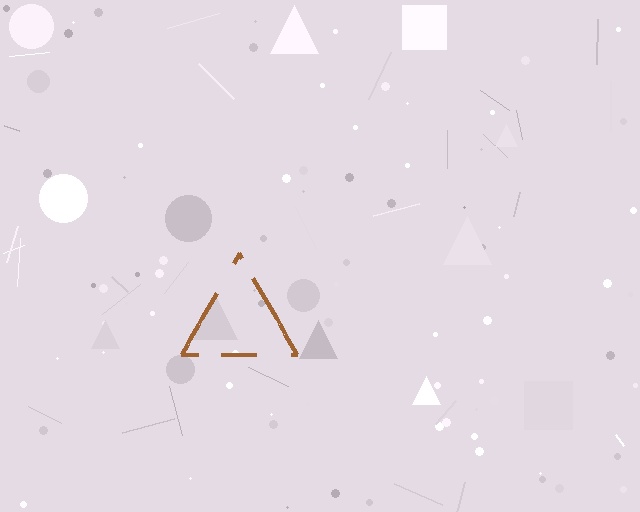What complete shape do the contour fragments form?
The contour fragments form a triangle.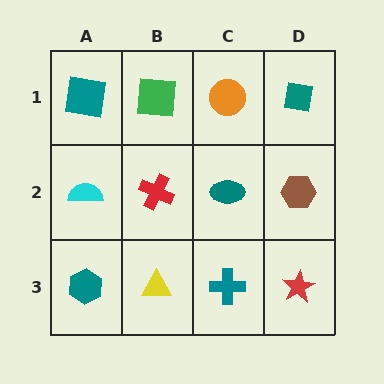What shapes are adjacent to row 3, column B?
A red cross (row 2, column B), a teal hexagon (row 3, column A), a teal cross (row 3, column C).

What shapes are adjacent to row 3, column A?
A cyan semicircle (row 2, column A), a yellow triangle (row 3, column B).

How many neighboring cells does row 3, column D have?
2.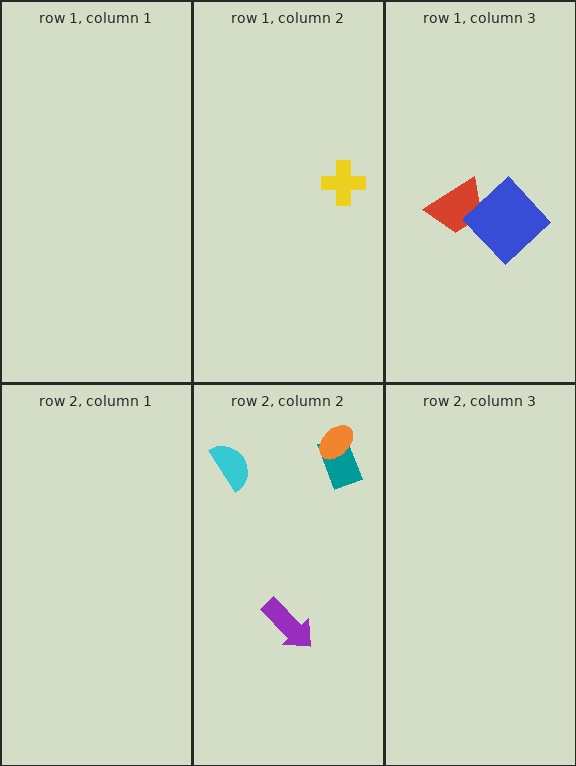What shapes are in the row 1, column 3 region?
The red trapezoid, the blue diamond.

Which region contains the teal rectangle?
The row 2, column 2 region.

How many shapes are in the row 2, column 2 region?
4.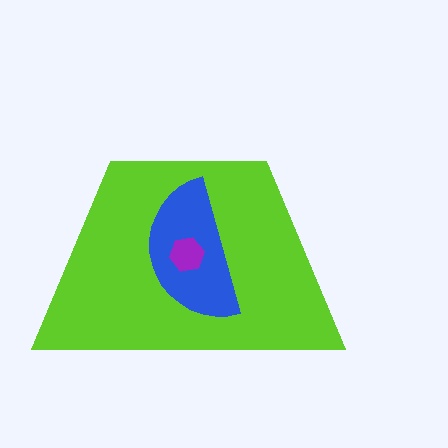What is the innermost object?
The purple hexagon.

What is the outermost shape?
The lime trapezoid.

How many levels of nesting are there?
3.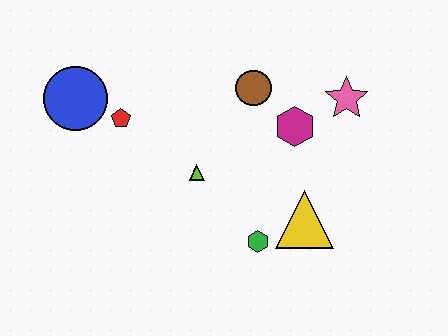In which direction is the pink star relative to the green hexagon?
The pink star is above the green hexagon.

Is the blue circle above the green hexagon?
Yes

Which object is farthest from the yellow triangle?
The blue circle is farthest from the yellow triangle.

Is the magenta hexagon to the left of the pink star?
Yes